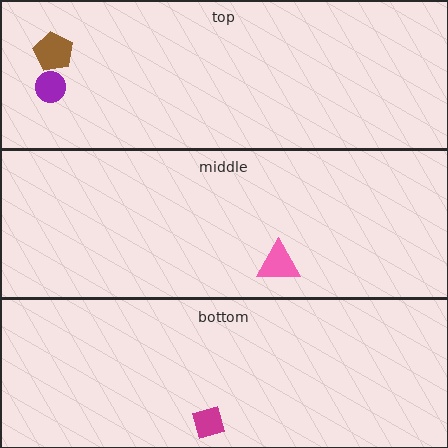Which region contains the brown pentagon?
The top region.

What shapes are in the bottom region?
The magenta square.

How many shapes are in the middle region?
1.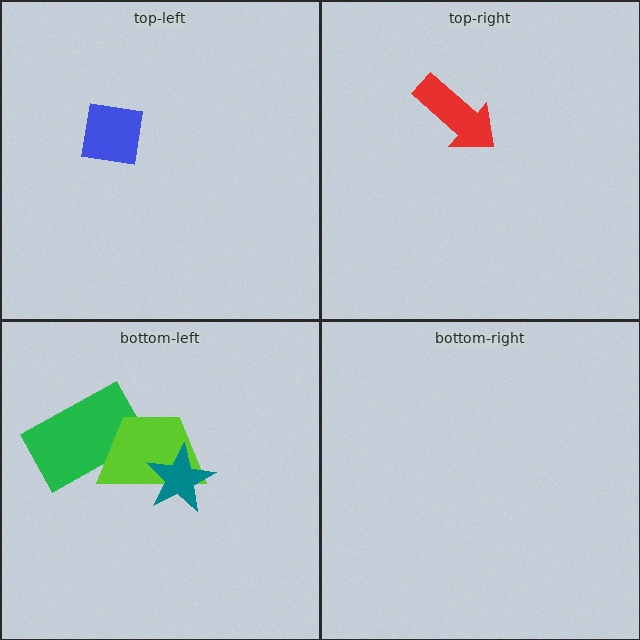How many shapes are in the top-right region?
1.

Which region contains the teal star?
The bottom-left region.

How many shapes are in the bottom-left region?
3.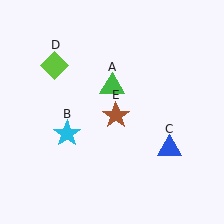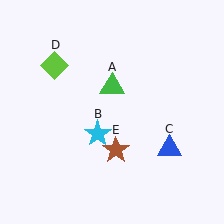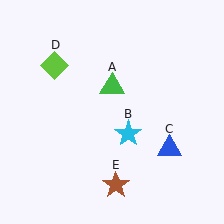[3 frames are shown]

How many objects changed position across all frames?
2 objects changed position: cyan star (object B), brown star (object E).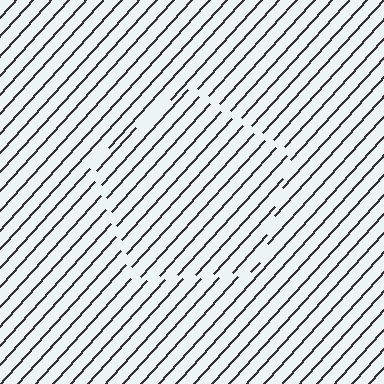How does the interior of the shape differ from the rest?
The interior of the shape contains the same grating, shifted by half a period — the contour is defined by the phase discontinuity where line-ends from the inner and outer gratings abut.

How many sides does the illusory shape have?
5 sides — the line-ends trace a pentagon.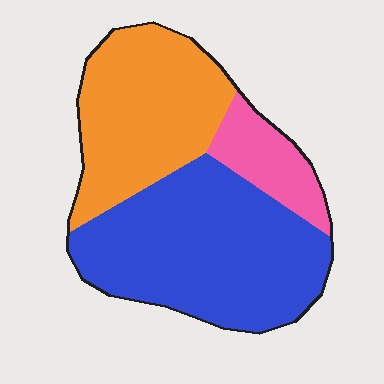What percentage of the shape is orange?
Orange takes up between a quarter and a half of the shape.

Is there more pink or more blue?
Blue.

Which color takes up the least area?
Pink, at roughly 15%.